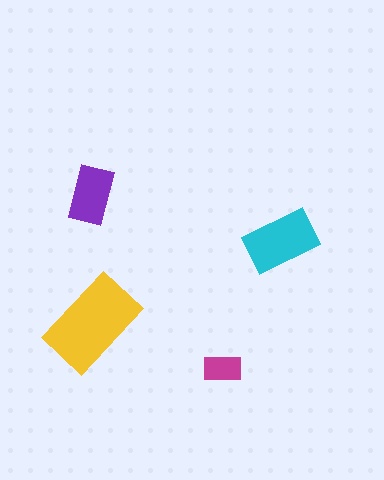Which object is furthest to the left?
The purple rectangle is leftmost.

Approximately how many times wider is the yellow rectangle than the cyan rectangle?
About 1.5 times wider.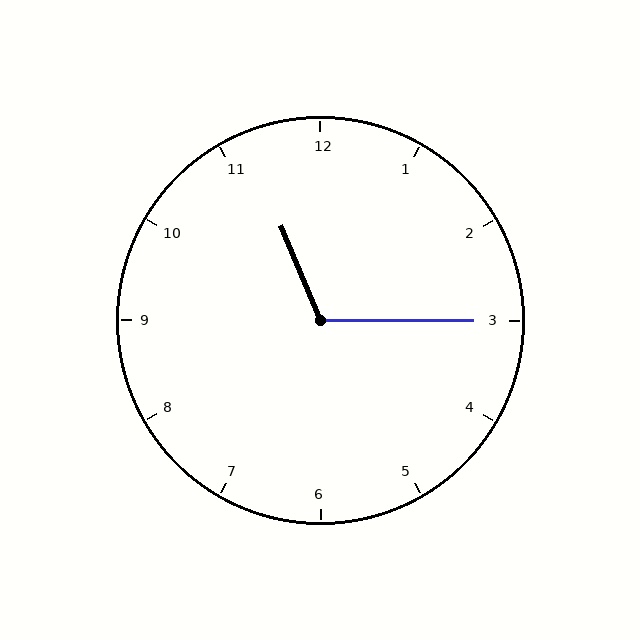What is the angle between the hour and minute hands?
Approximately 112 degrees.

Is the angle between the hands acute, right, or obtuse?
It is obtuse.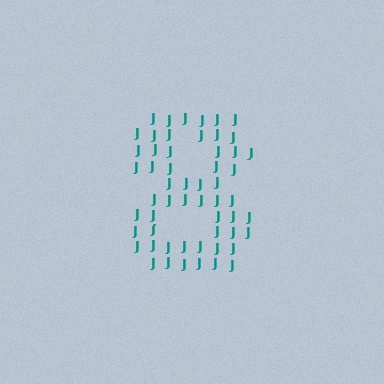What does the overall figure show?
The overall figure shows the digit 8.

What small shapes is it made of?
It is made of small letter J's.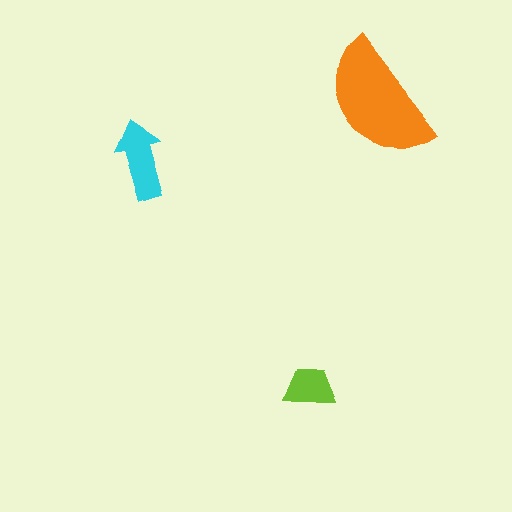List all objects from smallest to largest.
The lime trapezoid, the cyan arrow, the orange semicircle.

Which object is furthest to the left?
The cyan arrow is leftmost.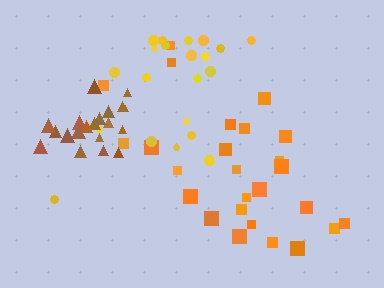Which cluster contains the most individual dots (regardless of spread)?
Orange (26).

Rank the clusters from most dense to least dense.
brown, orange, yellow.